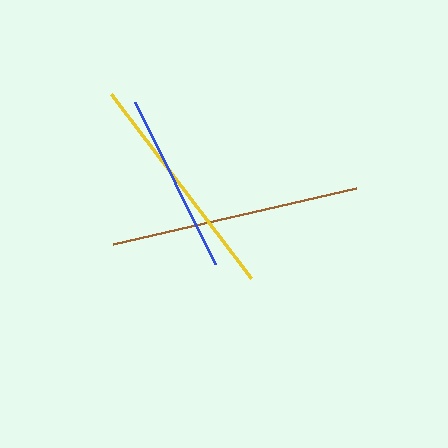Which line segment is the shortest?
The blue line is the shortest at approximately 181 pixels.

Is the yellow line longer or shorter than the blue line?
The yellow line is longer than the blue line.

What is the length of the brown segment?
The brown segment is approximately 249 pixels long.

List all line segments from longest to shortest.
From longest to shortest: brown, yellow, blue.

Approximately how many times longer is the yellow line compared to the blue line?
The yellow line is approximately 1.3 times the length of the blue line.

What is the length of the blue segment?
The blue segment is approximately 181 pixels long.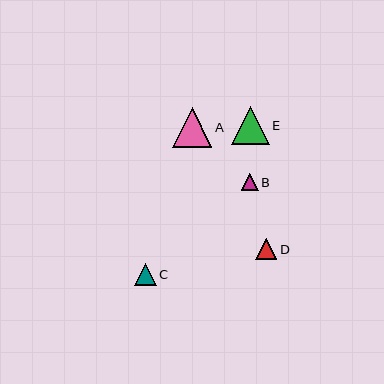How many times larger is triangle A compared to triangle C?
Triangle A is approximately 1.8 times the size of triangle C.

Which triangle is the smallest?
Triangle B is the smallest with a size of approximately 17 pixels.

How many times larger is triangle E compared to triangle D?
Triangle E is approximately 1.8 times the size of triangle D.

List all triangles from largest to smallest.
From largest to smallest: A, E, D, C, B.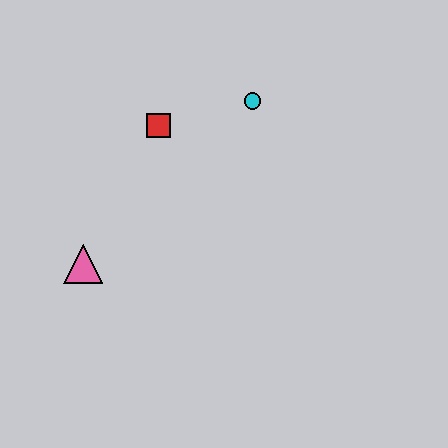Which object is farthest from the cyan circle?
The pink triangle is farthest from the cyan circle.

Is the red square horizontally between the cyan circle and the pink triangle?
Yes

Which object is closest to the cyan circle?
The red square is closest to the cyan circle.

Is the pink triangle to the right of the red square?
No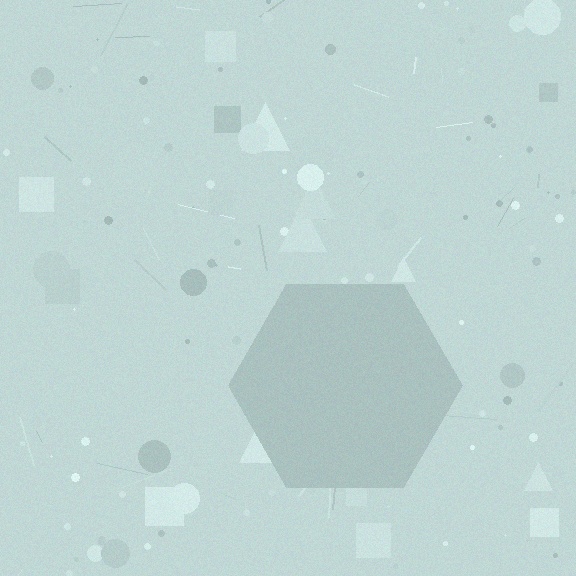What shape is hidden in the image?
A hexagon is hidden in the image.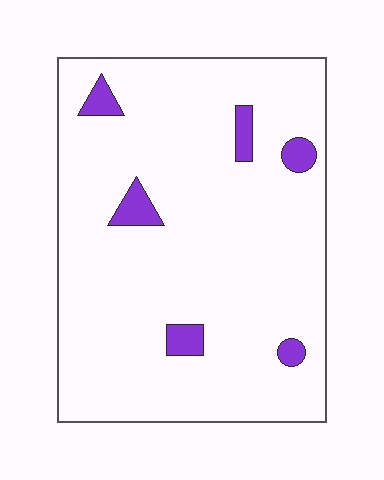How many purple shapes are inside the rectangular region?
6.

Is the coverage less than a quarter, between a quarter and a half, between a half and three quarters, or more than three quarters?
Less than a quarter.